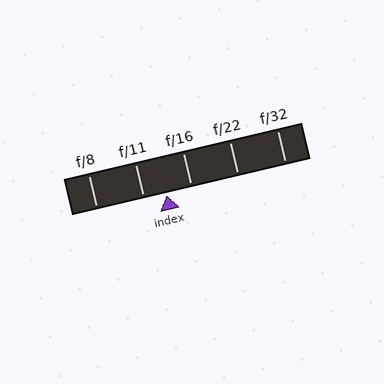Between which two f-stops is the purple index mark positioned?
The index mark is between f/11 and f/16.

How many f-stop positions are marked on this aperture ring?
There are 5 f-stop positions marked.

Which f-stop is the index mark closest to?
The index mark is closest to f/11.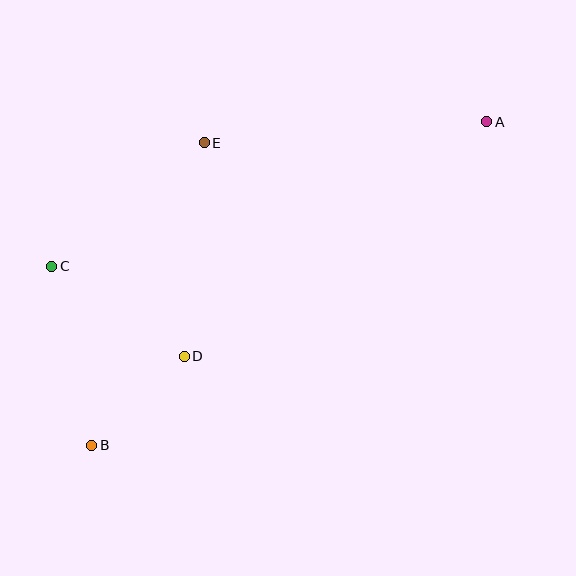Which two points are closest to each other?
Points B and D are closest to each other.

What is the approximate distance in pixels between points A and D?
The distance between A and D is approximately 383 pixels.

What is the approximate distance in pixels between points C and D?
The distance between C and D is approximately 160 pixels.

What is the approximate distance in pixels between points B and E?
The distance between B and E is approximately 323 pixels.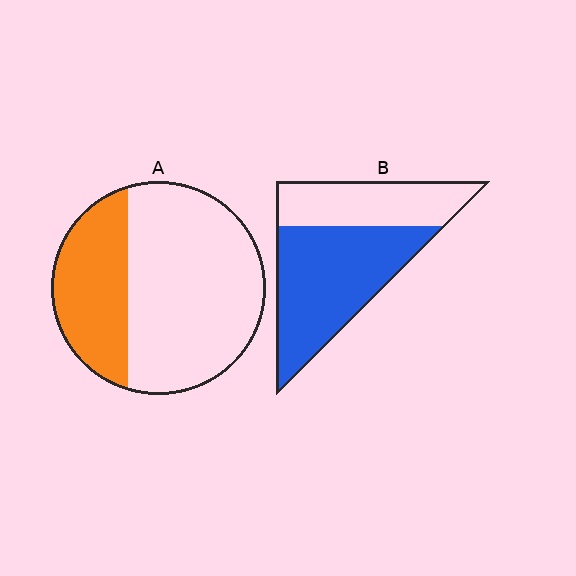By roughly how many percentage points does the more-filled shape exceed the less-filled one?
By roughly 30 percentage points (B over A).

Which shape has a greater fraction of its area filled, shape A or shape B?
Shape B.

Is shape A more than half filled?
No.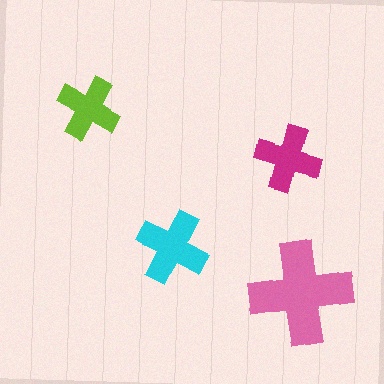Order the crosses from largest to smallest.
the pink one, the cyan one, the magenta one, the lime one.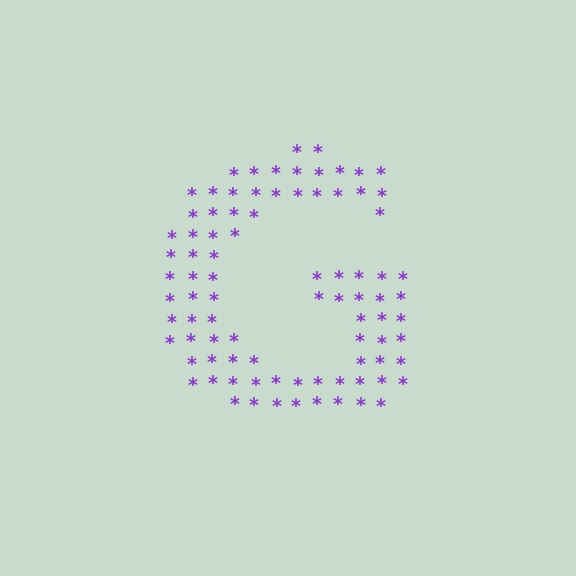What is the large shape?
The large shape is the letter G.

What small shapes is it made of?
It is made of small asterisks.